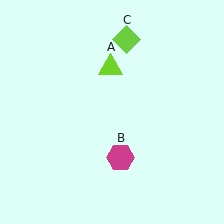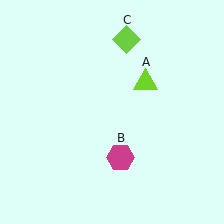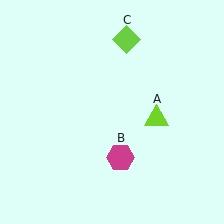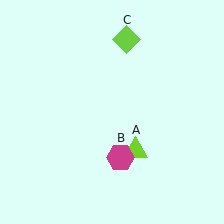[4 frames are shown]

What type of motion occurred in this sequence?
The lime triangle (object A) rotated clockwise around the center of the scene.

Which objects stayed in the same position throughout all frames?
Magenta hexagon (object B) and lime diamond (object C) remained stationary.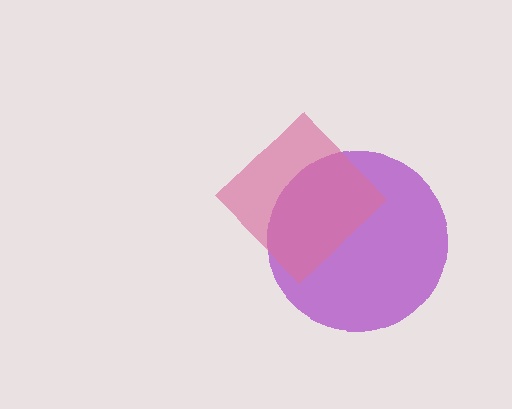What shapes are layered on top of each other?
The layered shapes are: a purple circle, a pink diamond.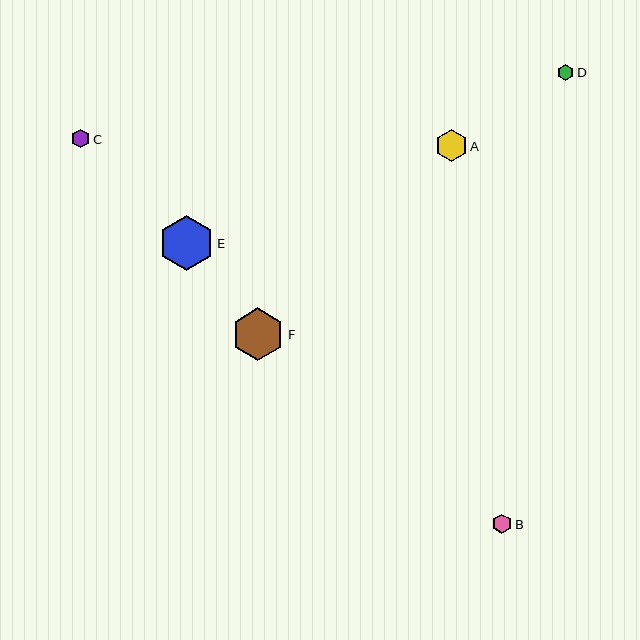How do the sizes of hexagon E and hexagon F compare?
Hexagon E and hexagon F are approximately the same size.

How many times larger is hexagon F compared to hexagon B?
Hexagon F is approximately 2.7 times the size of hexagon B.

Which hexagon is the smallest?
Hexagon D is the smallest with a size of approximately 16 pixels.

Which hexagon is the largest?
Hexagon E is the largest with a size of approximately 55 pixels.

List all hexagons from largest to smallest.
From largest to smallest: E, F, A, B, C, D.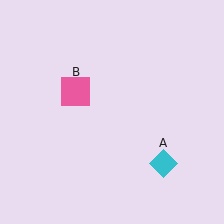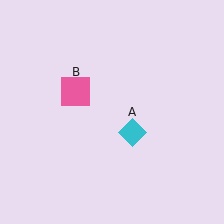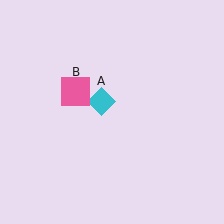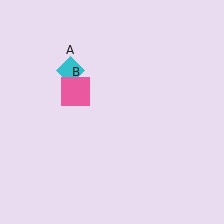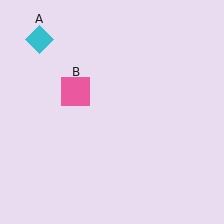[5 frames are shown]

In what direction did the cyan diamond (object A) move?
The cyan diamond (object A) moved up and to the left.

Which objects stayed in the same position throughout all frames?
Pink square (object B) remained stationary.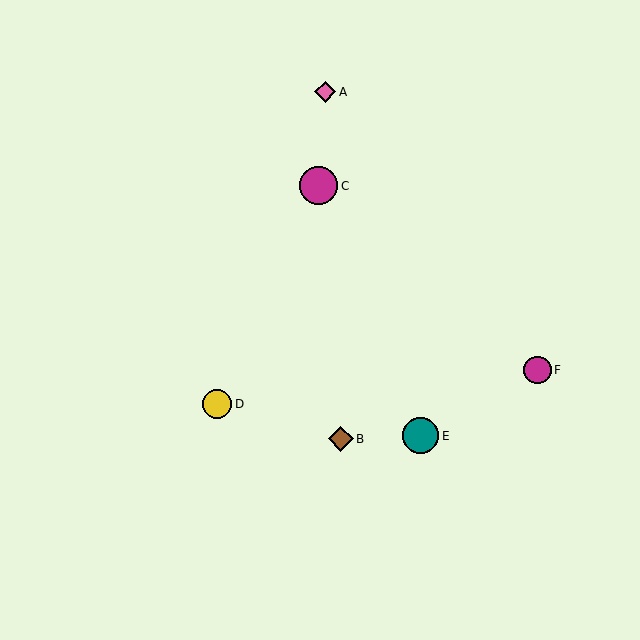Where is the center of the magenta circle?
The center of the magenta circle is at (319, 186).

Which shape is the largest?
The magenta circle (labeled C) is the largest.